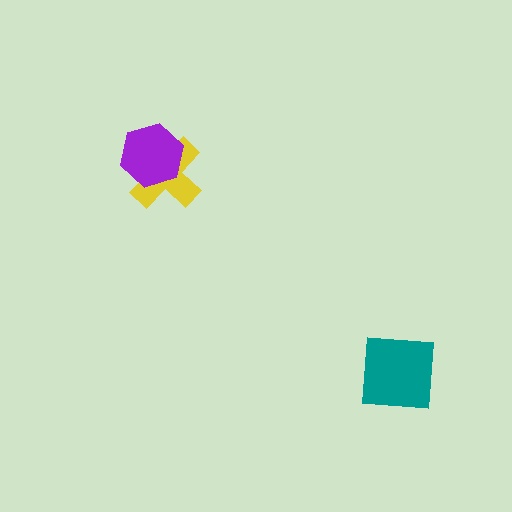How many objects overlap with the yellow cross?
1 object overlaps with the yellow cross.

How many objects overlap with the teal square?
0 objects overlap with the teal square.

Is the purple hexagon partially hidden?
No, no other shape covers it.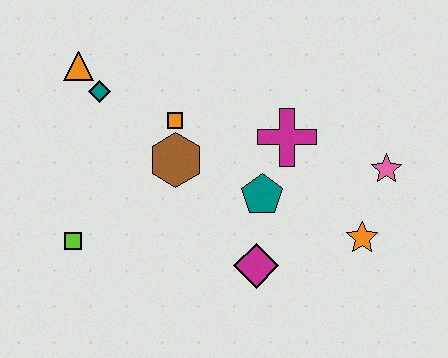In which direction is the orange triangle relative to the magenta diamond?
The orange triangle is above the magenta diamond.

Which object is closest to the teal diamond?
The orange triangle is closest to the teal diamond.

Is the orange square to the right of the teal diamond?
Yes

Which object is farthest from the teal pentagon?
The orange triangle is farthest from the teal pentagon.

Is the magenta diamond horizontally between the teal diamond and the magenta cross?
Yes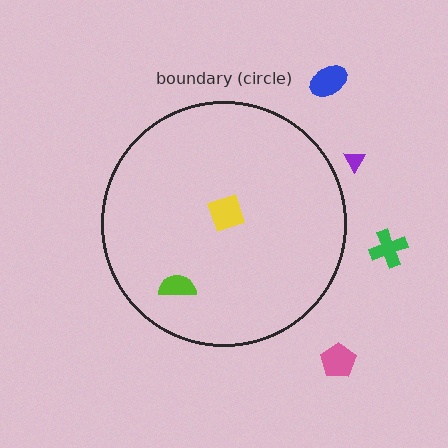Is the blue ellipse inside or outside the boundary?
Outside.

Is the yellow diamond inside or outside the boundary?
Inside.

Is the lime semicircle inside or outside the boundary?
Inside.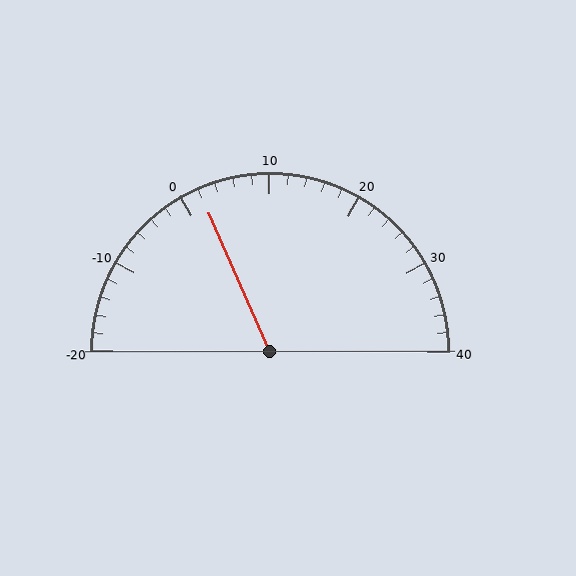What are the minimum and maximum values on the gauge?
The gauge ranges from -20 to 40.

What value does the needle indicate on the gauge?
The needle indicates approximately 2.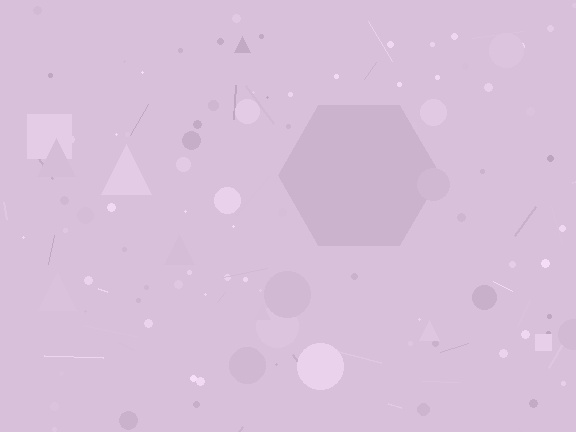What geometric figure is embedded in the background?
A hexagon is embedded in the background.